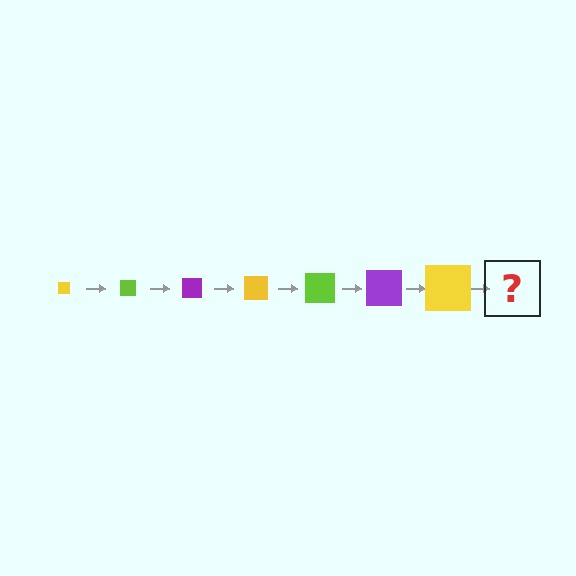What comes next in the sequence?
The next element should be a lime square, larger than the previous one.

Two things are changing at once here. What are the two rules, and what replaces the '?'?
The two rules are that the square grows larger each step and the color cycles through yellow, lime, and purple. The '?' should be a lime square, larger than the previous one.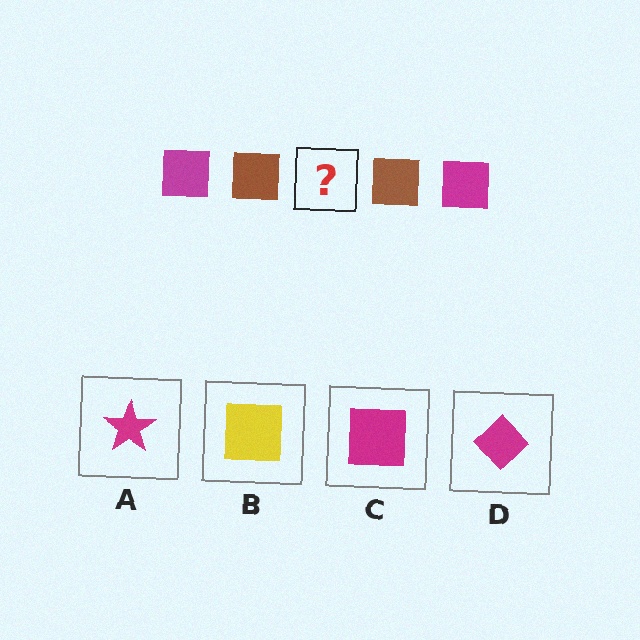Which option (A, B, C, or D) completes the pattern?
C.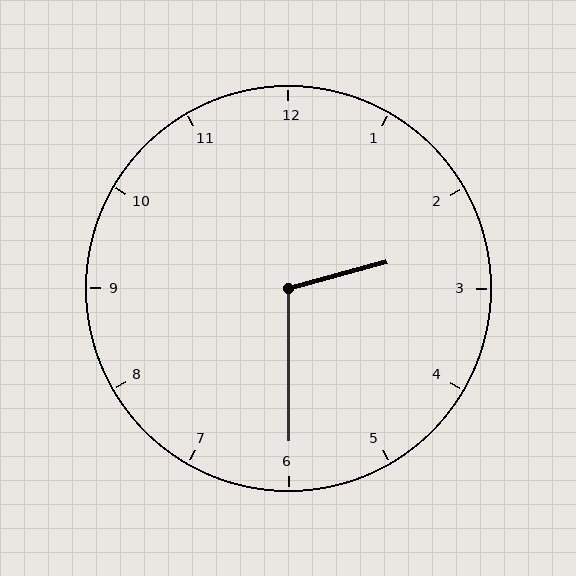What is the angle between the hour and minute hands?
Approximately 105 degrees.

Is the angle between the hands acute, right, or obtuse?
It is obtuse.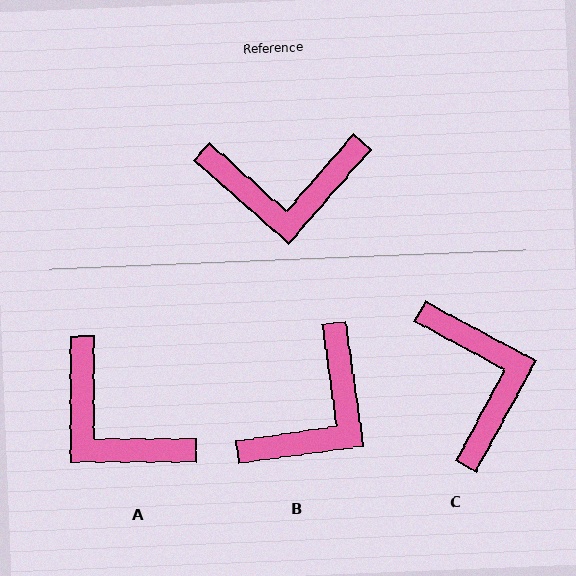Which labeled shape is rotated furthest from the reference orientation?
C, about 103 degrees away.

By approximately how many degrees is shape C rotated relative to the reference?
Approximately 103 degrees counter-clockwise.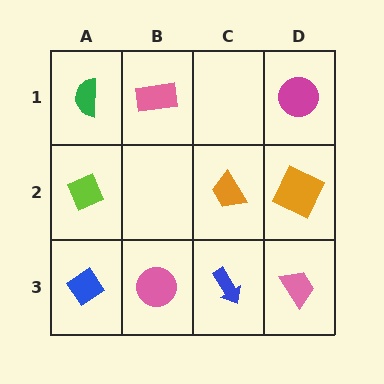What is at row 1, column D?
A magenta circle.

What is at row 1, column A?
A green semicircle.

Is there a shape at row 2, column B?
No, that cell is empty.